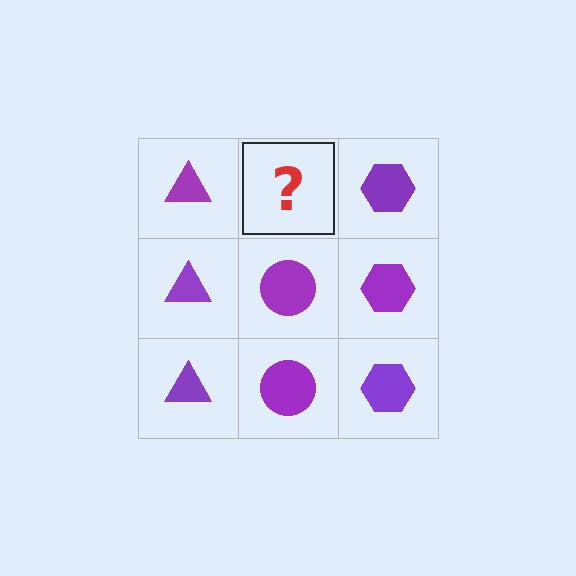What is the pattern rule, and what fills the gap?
The rule is that each column has a consistent shape. The gap should be filled with a purple circle.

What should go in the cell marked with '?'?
The missing cell should contain a purple circle.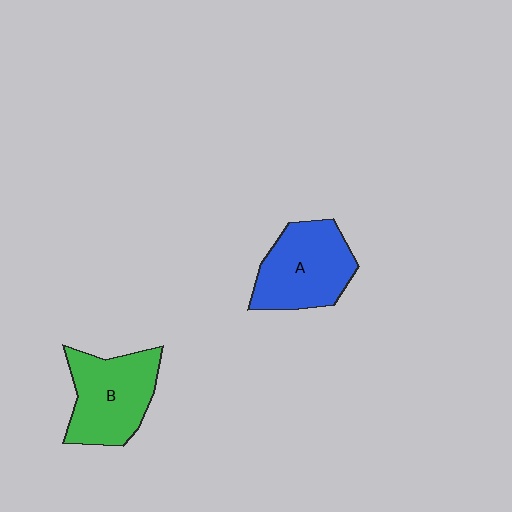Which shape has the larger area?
Shape B (green).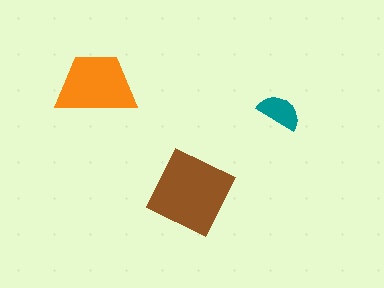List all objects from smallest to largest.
The teal semicircle, the orange trapezoid, the brown diamond.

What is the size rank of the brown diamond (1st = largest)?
1st.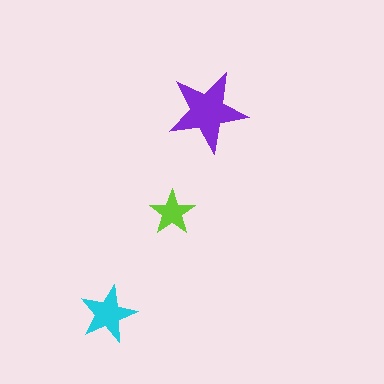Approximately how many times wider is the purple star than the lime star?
About 2 times wider.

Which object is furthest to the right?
The purple star is rightmost.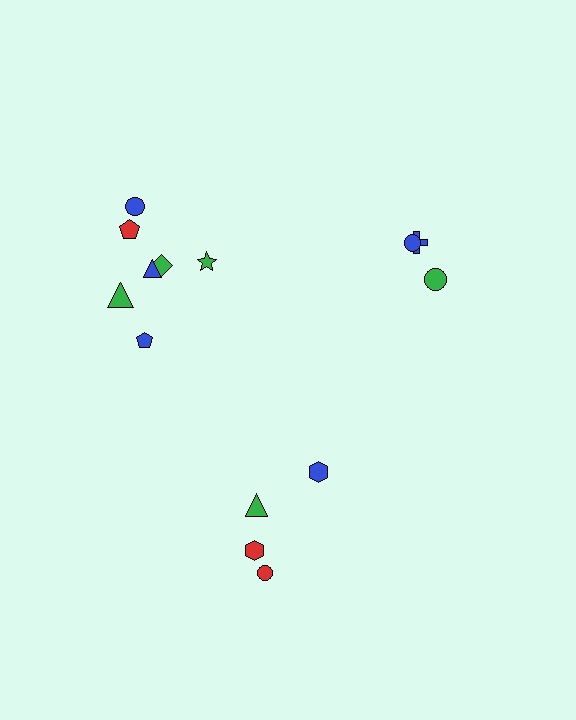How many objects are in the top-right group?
There are 3 objects.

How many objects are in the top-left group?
There are 7 objects.